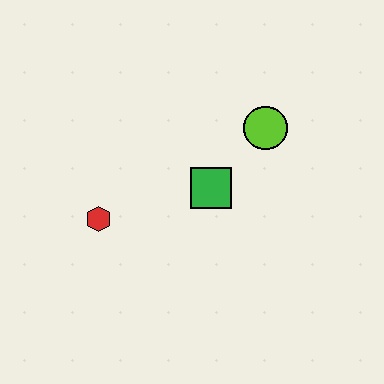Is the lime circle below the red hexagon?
No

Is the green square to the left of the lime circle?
Yes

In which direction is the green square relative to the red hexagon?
The green square is to the right of the red hexagon.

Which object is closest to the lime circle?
The green square is closest to the lime circle.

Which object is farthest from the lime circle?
The red hexagon is farthest from the lime circle.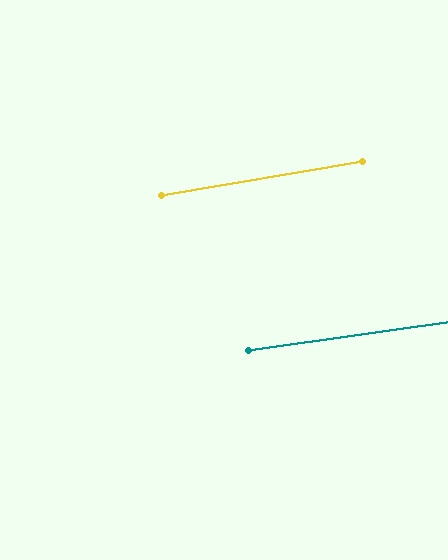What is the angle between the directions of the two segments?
Approximately 2 degrees.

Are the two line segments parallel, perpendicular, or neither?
Parallel — their directions differ by only 2.0°.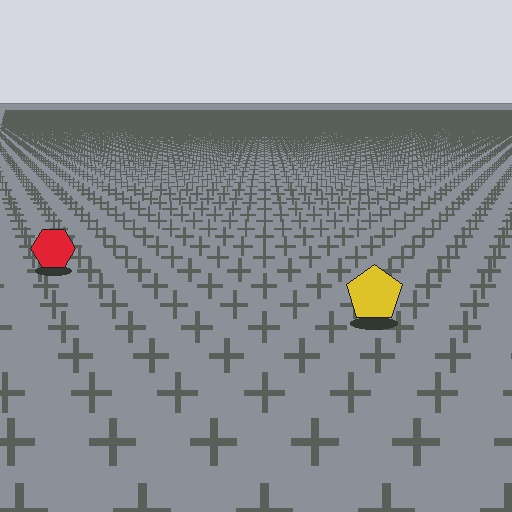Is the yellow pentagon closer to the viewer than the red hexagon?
Yes. The yellow pentagon is closer — you can tell from the texture gradient: the ground texture is coarser near it.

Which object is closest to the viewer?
The yellow pentagon is closest. The texture marks near it are larger and more spread out.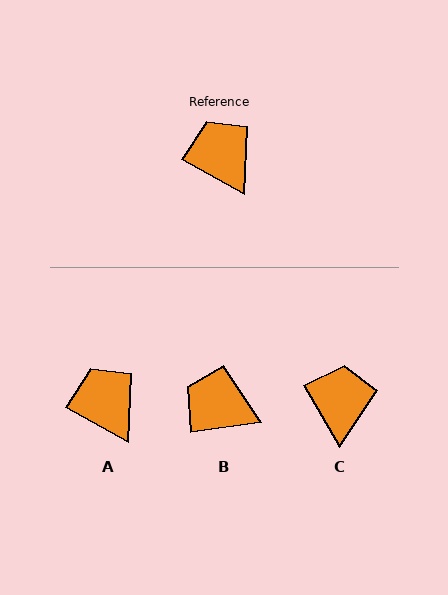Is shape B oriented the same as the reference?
No, it is off by about 37 degrees.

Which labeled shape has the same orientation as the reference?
A.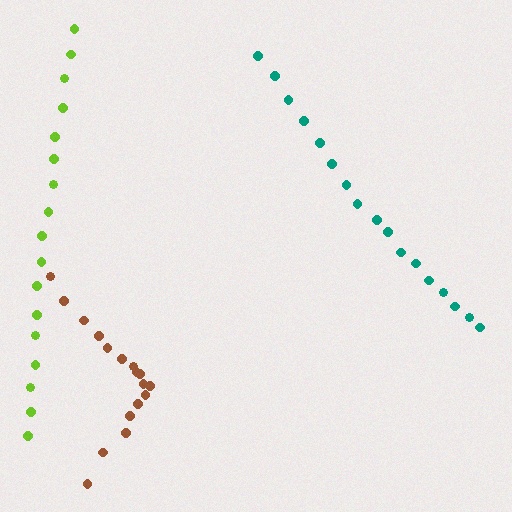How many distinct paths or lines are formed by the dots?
There are 3 distinct paths.